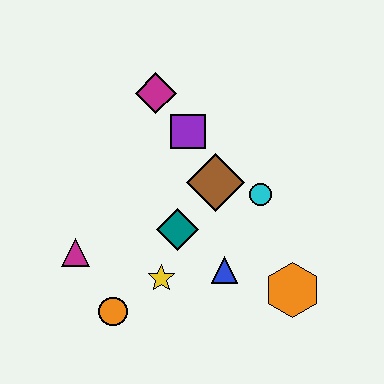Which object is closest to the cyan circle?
The brown diamond is closest to the cyan circle.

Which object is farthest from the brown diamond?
The orange circle is farthest from the brown diamond.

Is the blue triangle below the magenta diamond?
Yes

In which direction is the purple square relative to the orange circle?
The purple square is above the orange circle.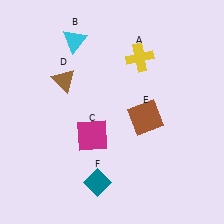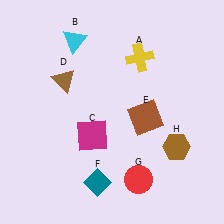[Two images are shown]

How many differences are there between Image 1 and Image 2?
There are 2 differences between the two images.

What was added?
A red circle (G), a brown hexagon (H) were added in Image 2.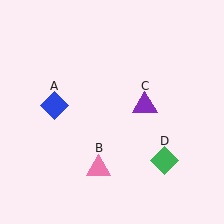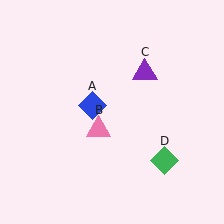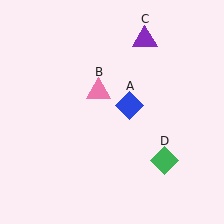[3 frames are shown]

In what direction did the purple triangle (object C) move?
The purple triangle (object C) moved up.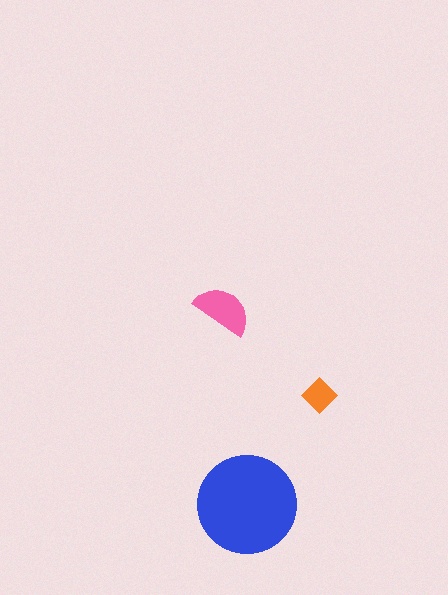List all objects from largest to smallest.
The blue circle, the pink semicircle, the orange diamond.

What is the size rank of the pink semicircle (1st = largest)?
2nd.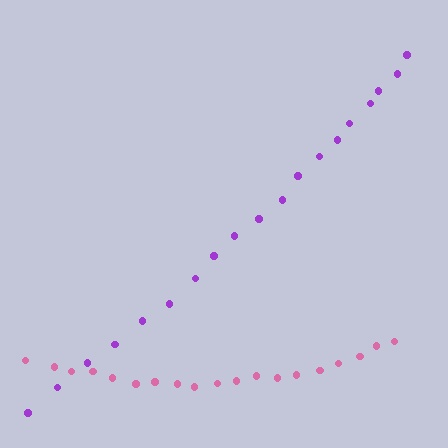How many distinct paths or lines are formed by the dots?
There are 2 distinct paths.